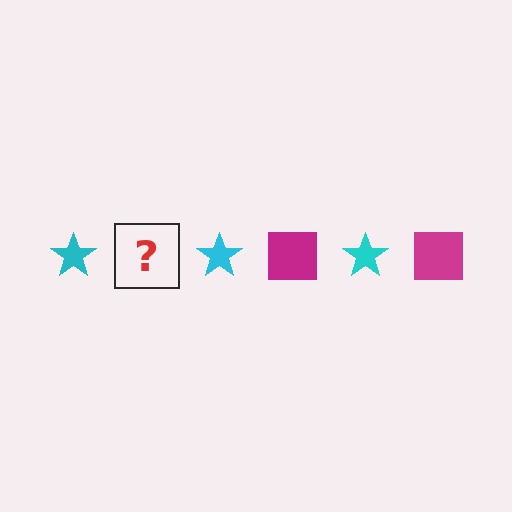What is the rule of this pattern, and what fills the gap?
The rule is that the pattern alternates between cyan star and magenta square. The gap should be filled with a magenta square.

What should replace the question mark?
The question mark should be replaced with a magenta square.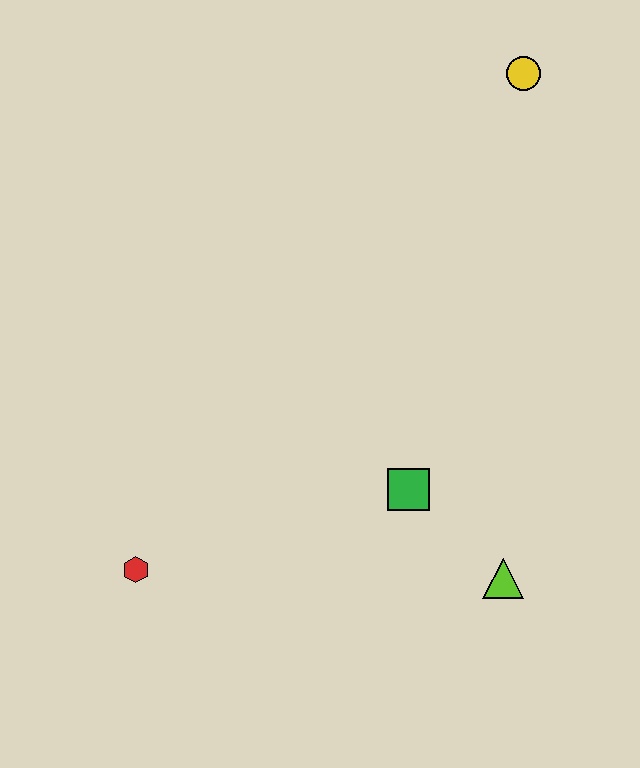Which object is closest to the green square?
The lime triangle is closest to the green square.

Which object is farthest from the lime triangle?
The yellow circle is farthest from the lime triangle.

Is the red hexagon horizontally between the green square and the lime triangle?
No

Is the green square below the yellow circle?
Yes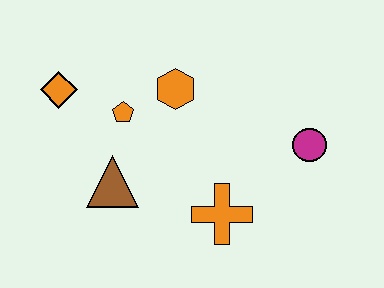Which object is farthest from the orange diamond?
The magenta circle is farthest from the orange diamond.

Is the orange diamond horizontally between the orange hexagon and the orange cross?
No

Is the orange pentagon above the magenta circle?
Yes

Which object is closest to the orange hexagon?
The orange pentagon is closest to the orange hexagon.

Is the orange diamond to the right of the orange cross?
No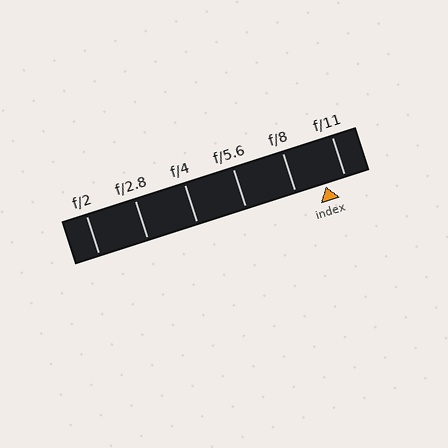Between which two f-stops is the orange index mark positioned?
The index mark is between f/8 and f/11.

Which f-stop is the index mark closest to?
The index mark is closest to f/11.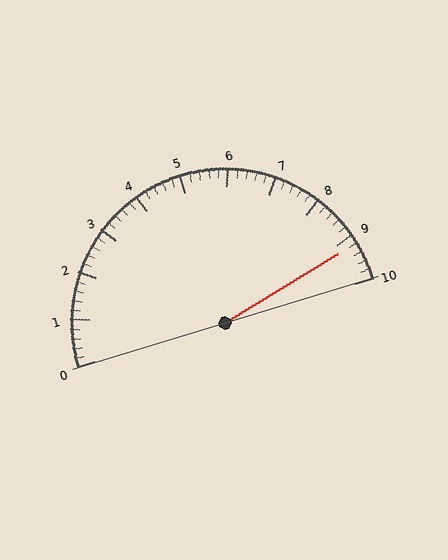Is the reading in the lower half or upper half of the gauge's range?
The reading is in the upper half of the range (0 to 10).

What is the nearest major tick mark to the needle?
The nearest major tick mark is 9.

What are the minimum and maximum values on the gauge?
The gauge ranges from 0 to 10.